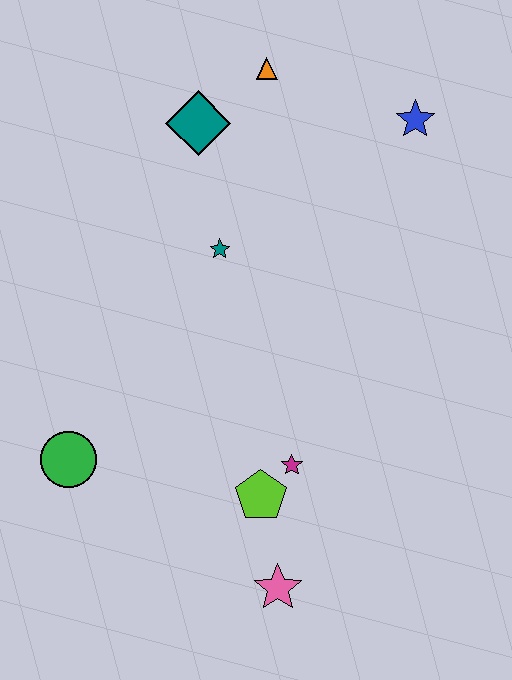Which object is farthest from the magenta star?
The orange triangle is farthest from the magenta star.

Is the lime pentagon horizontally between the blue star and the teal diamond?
Yes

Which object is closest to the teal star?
The teal diamond is closest to the teal star.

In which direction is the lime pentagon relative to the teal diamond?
The lime pentagon is below the teal diamond.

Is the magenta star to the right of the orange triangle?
Yes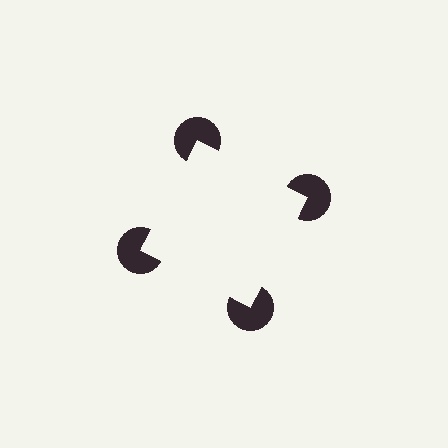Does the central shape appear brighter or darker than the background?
It typically appears slightly brighter than the background, even though no actual brightness change is drawn.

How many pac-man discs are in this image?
There are 4 — one at each vertex of the illusory square.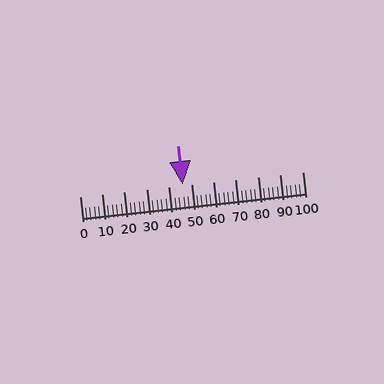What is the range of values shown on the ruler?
The ruler shows values from 0 to 100.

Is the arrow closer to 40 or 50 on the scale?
The arrow is closer to 50.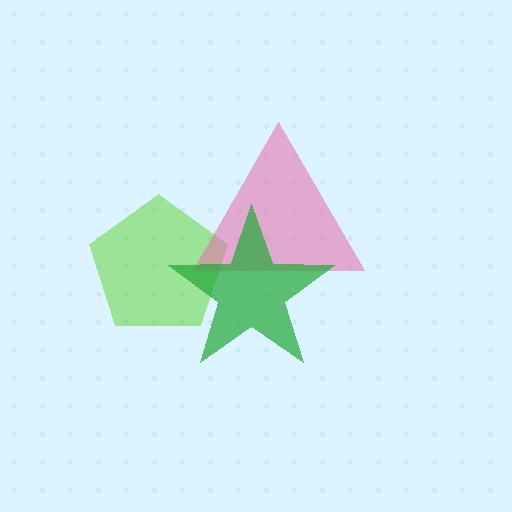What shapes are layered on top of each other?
The layered shapes are: a lime pentagon, a pink triangle, a green star.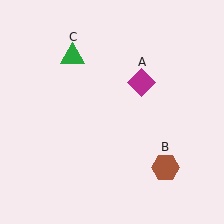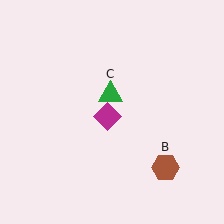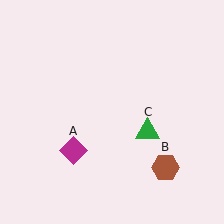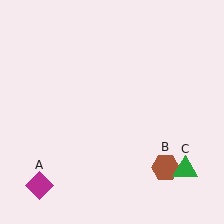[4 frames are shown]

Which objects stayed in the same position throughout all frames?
Brown hexagon (object B) remained stationary.